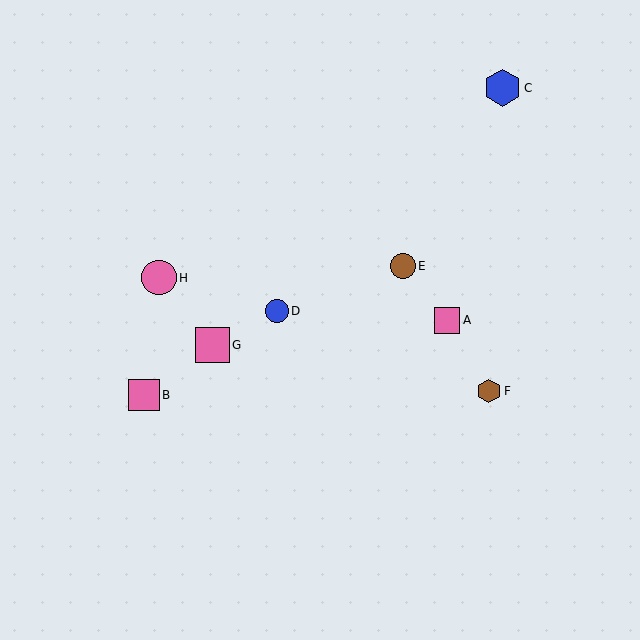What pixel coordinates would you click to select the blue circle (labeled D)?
Click at (277, 311) to select the blue circle D.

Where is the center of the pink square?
The center of the pink square is at (212, 345).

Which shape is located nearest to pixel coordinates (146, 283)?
The pink circle (labeled H) at (159, 278) is nearest to that location.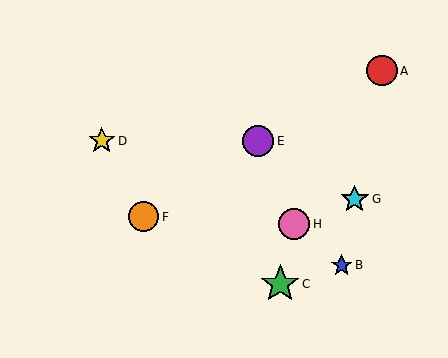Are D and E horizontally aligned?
Yes, both are at y≈141.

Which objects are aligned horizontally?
Objects D, E are aligned horizontally.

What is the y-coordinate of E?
Object E is at y≈141.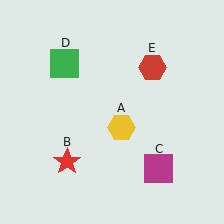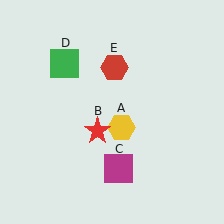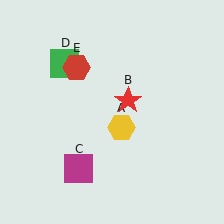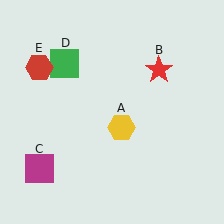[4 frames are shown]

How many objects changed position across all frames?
3 objects changed position: red star (object B), magenta square (object C), red hexagon (object E).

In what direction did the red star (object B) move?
The red star (object B) moved up and to the right.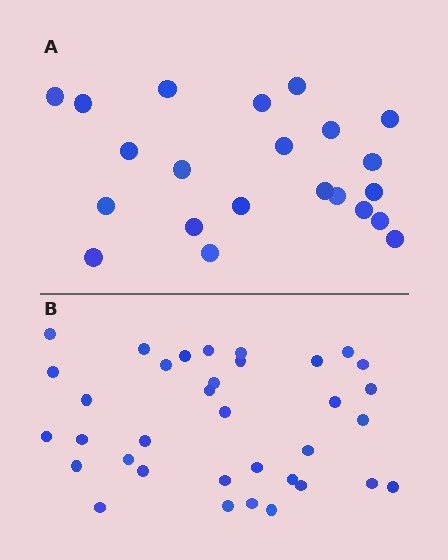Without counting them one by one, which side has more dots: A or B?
Region B (the bottom region) has more dots.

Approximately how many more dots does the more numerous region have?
Region B has approximately 15 more dots than region A.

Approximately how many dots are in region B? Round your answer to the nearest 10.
About 40 dots. (The exact count is 35, which rounds to 40.)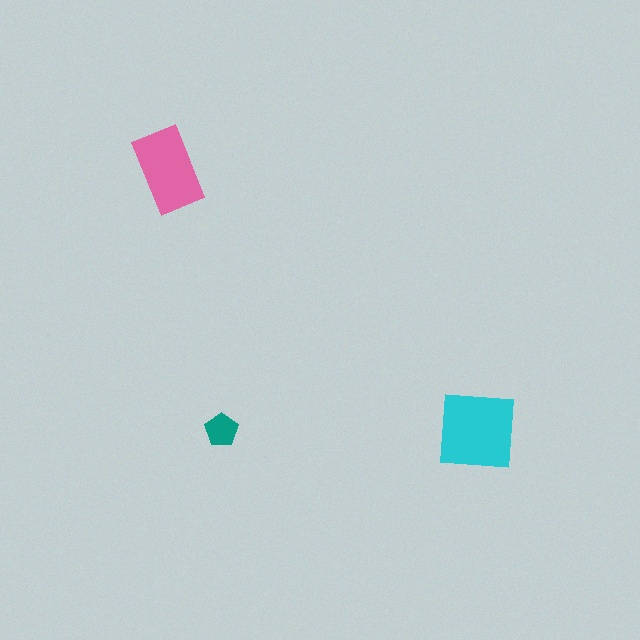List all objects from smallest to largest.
The teal pentagon, the pink rectangle, the cyan square.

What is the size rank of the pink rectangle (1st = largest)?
2nd.